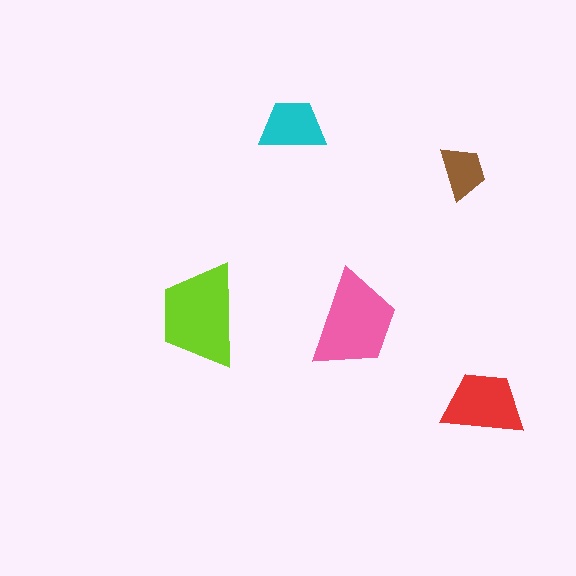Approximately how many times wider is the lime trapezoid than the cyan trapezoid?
About 1.5 times wider.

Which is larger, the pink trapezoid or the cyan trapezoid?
The pink one.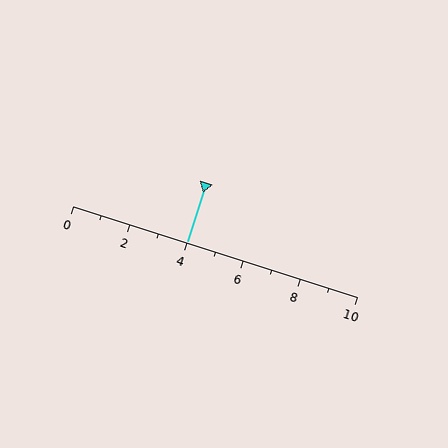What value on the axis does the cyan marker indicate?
The marker indicates approximately 4.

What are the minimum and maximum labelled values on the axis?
The axis runs from 0 to 10.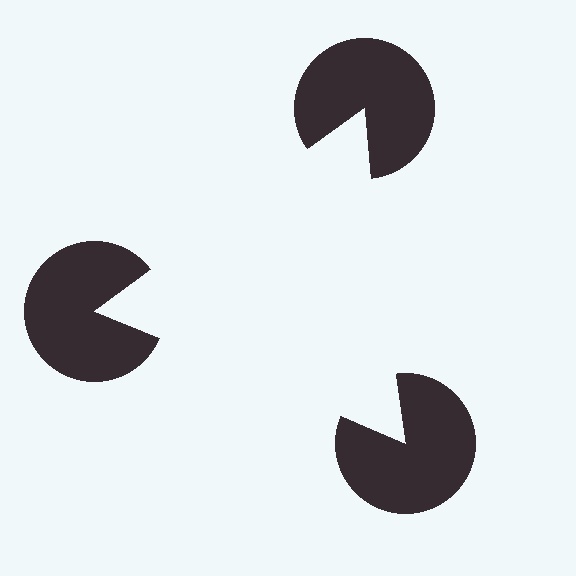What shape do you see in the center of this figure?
An illusory triangle — its edges are inferred from the aligned wedge cuts in the pac-man discs, not physically drawn.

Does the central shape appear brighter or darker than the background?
It typically appears slightly brighter than the background, even though no actual brightness change is drawn.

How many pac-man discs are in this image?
There are 3 — one at each vertex of the illusory triangle.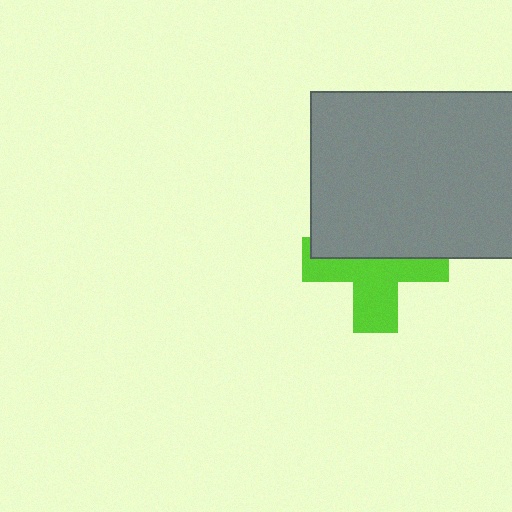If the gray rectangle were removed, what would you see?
You would see the complete lime cross.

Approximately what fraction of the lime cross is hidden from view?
Roughly 48% of the lime cross is hidden behind the gray rectangle.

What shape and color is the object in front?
The object in front is a gray rectangle.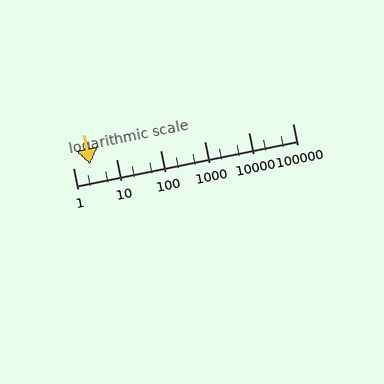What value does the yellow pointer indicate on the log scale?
The pointer indicates approximately 2.4.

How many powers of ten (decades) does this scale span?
The scale spans 5 decades, from 1 to 100000.